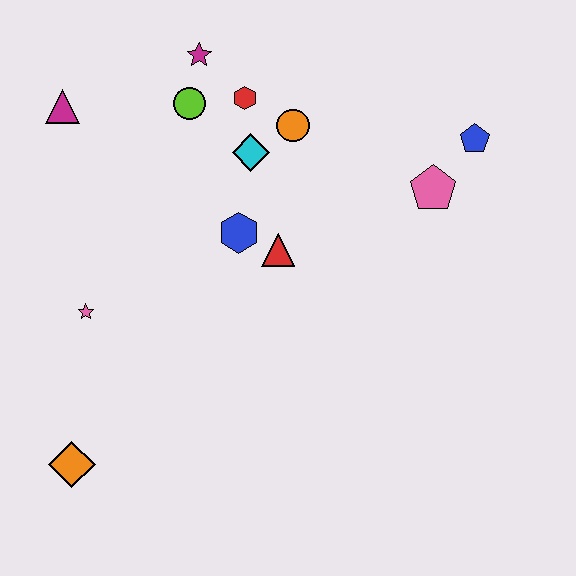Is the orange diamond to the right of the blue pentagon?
No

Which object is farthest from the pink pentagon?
The orange diamond is farthest from the pink pentagon.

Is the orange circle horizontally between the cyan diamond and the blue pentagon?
Yes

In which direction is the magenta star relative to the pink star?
The magenta star is above the pink star.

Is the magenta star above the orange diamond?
Yes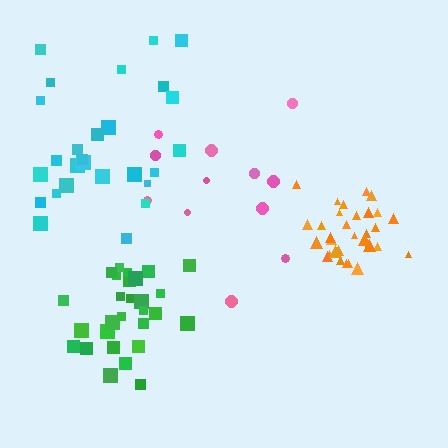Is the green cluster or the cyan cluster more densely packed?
Green.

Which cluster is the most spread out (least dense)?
Pink.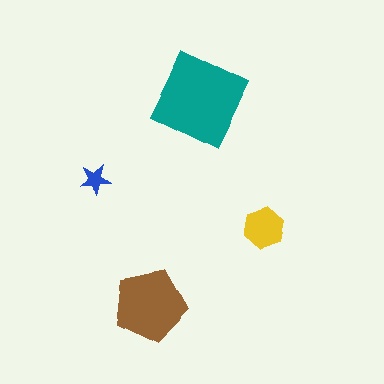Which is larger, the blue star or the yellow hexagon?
The yellow hexagon.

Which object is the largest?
The teal diamond.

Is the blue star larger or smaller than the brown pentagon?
Smaller.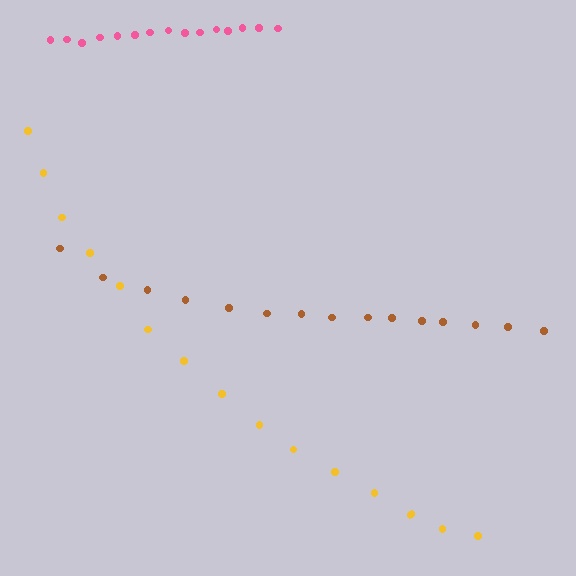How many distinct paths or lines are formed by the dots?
There are 3 distinct paths.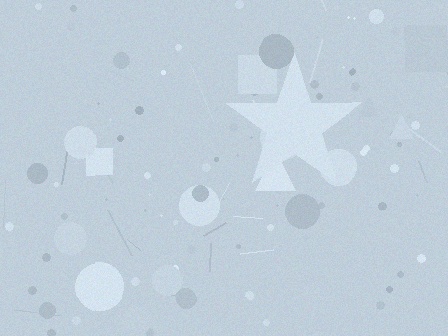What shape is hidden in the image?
A star is hidden in the image.